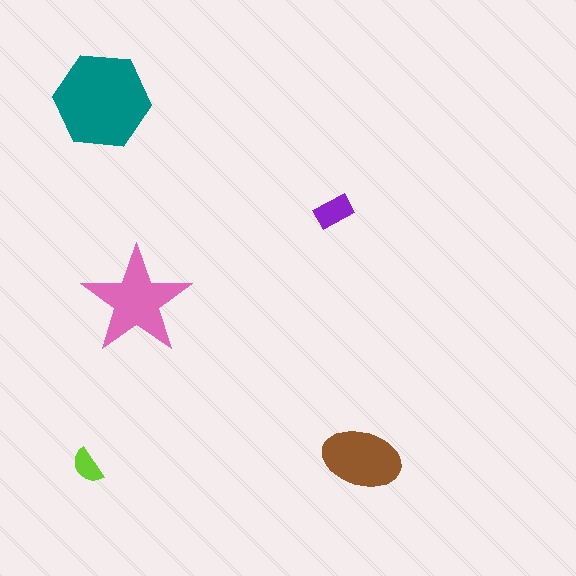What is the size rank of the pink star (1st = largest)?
2nd.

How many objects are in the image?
There are 5 objects in the image.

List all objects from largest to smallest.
The teal hexagon, the pink star, the brown ellipse, the purple rectangle, the lime semicircle.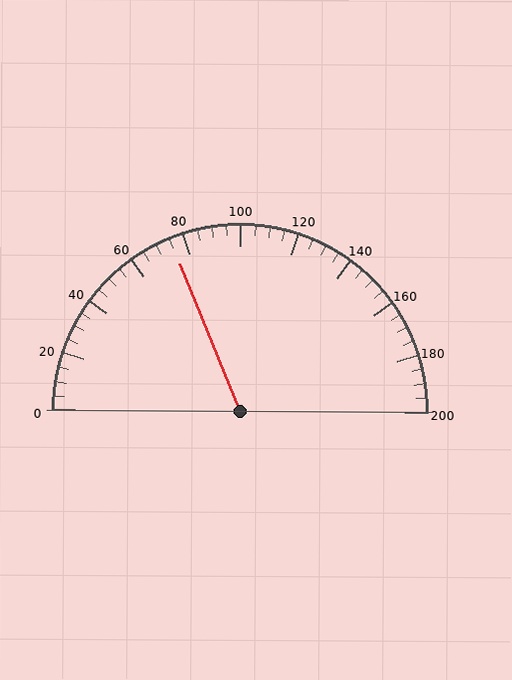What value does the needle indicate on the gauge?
The needle indicates approximately 75.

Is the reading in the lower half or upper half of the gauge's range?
The reading is in the lower half of the range (0 to 200).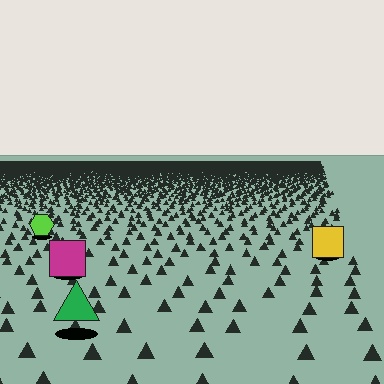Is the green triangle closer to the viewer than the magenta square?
Yes. The green triangle is closer — you can tell from the texture gradient: the ground texture is coarser near it.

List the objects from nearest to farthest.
From nearest to farthest: the green triangle, the magenta square, the yellow square, the lime hexagon.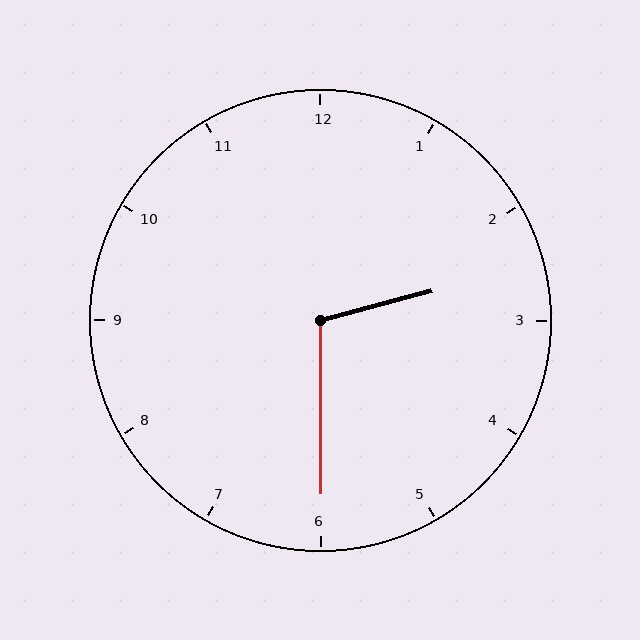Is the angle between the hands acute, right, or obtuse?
It is obtuse.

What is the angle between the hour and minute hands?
Approximately 105 degrees.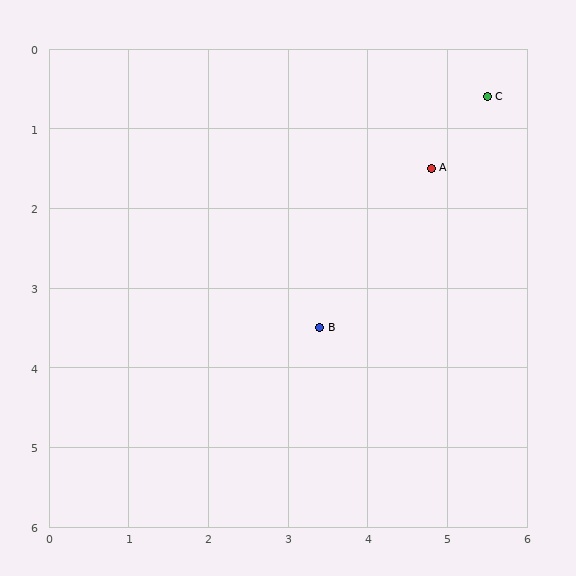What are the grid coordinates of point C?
Point C is at approximately (5.5, 0.6).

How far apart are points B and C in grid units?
Points B and C are about 3.6 grid units apart.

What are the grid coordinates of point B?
Point B is at approximately (3.4, 3.5).